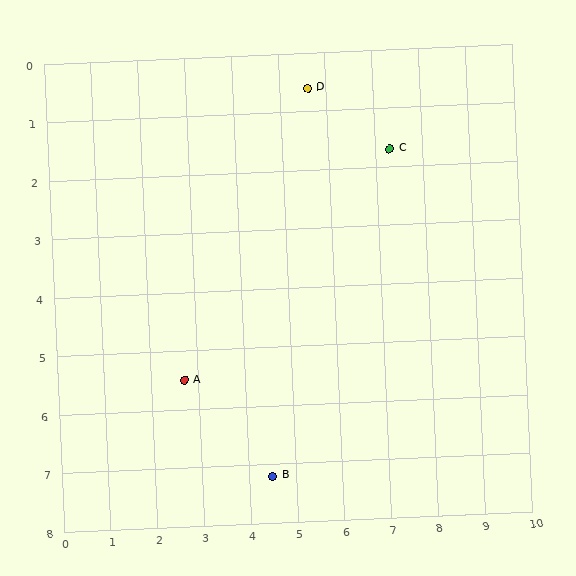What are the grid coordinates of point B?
Point B is at approximately (4.5, 7.2).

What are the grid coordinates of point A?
Point A is at approximately (2.7, 5.5).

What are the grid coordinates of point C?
Point C is at approximately (7.3, 1.7).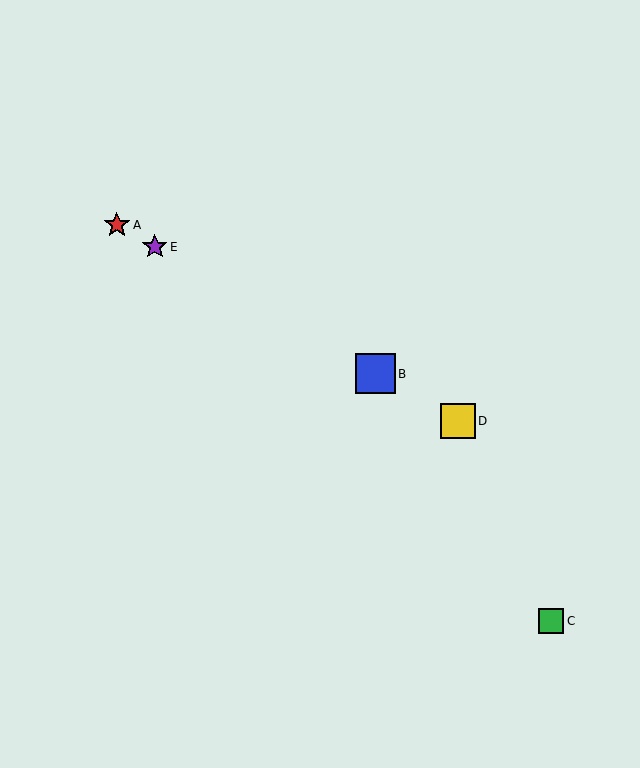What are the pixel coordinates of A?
Object A is at (117, 225).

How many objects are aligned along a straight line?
4 objects (A, B, D, E) are aligned along a straight line.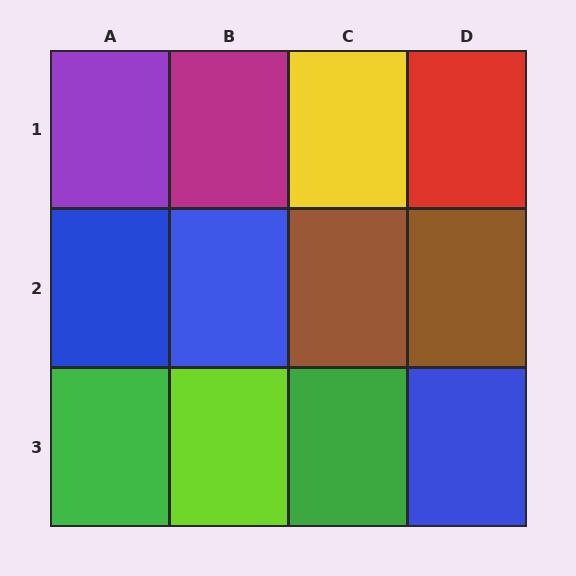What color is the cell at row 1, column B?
Magenta.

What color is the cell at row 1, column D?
Red.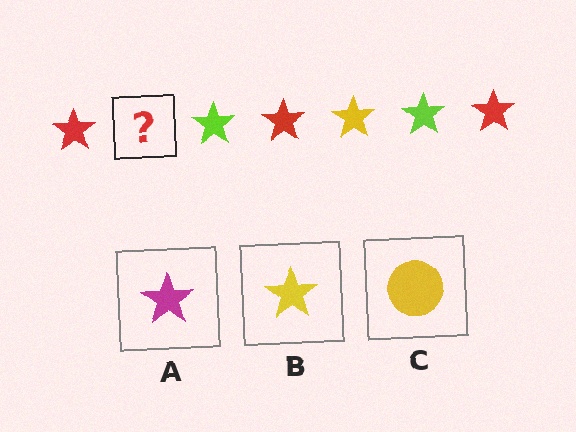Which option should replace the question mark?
Option B.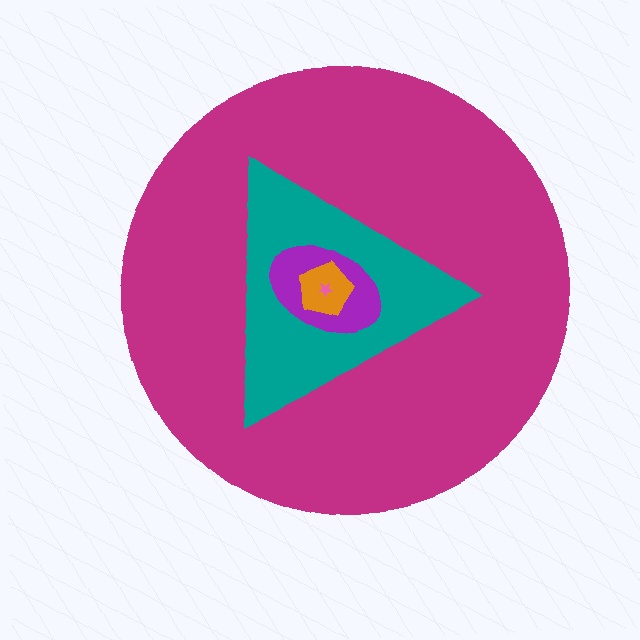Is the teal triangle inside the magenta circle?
Yes.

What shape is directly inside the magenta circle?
The teal triangle.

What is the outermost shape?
The magenta circle.